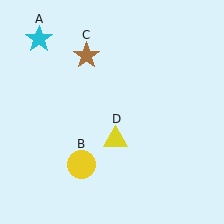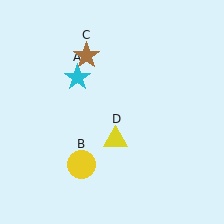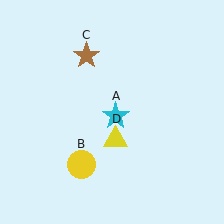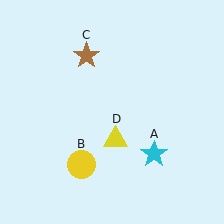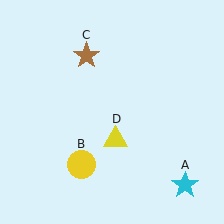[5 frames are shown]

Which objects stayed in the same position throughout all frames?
Yellow circle (object B) and brown star (object C) and yellow triangle (object D) remained stationary.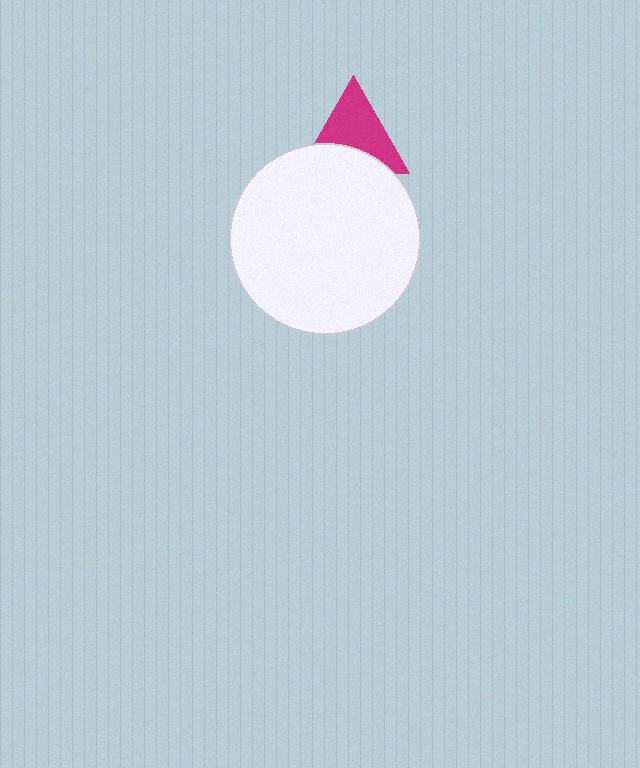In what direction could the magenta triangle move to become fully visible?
The magenta triangle could move up. That would shift it out from behind the white circle entirely.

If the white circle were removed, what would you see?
You would see the complete magenta triangle.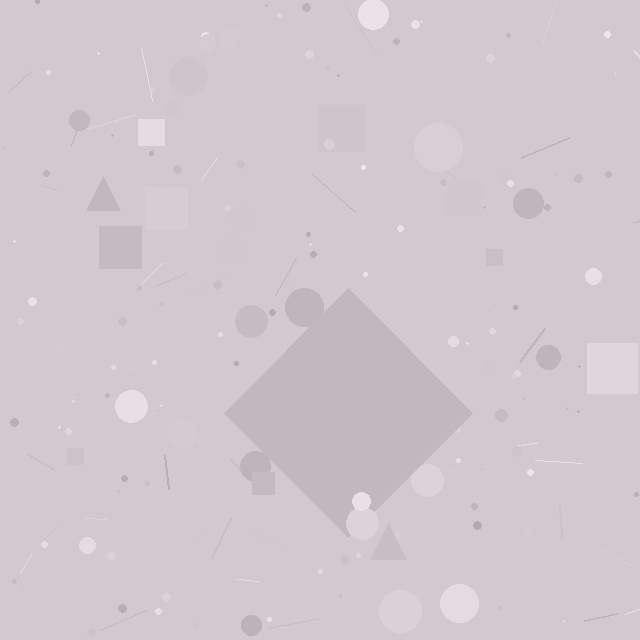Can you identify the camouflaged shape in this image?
The camouflaged shape is a diamond.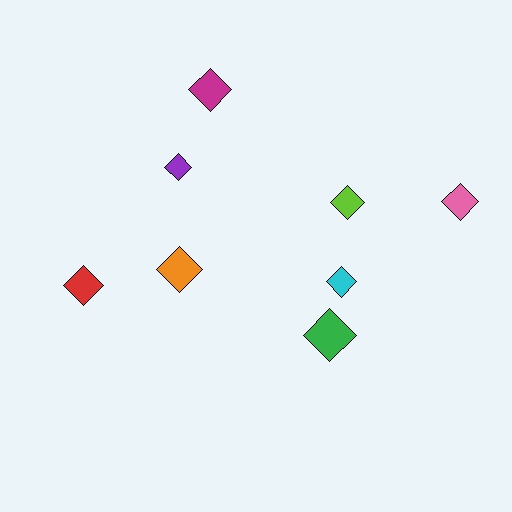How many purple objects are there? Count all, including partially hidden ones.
There is 1 purple object.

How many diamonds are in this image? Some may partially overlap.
There are 8 diamonds.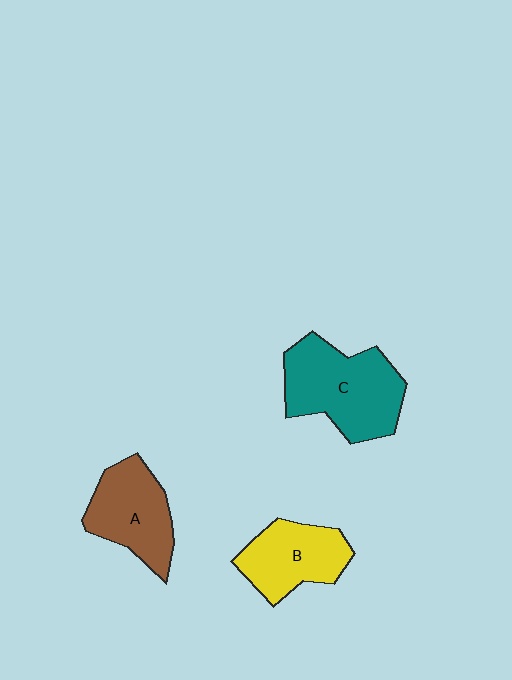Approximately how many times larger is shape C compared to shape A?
Approximately 1.4 times.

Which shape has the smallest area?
Shape B (yellow).